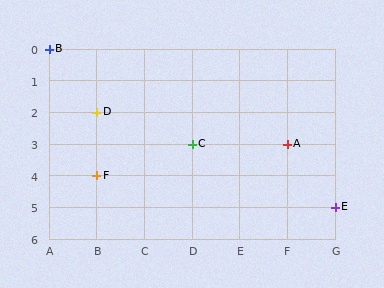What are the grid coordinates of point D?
Point D is at grid coordinates (B, 2).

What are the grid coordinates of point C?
Point C is at grid coordinates (D, 3).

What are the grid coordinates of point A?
Point A is at grid coordinates (F, 3).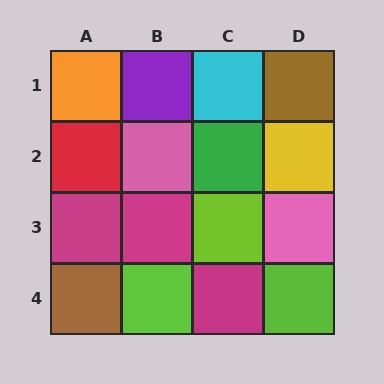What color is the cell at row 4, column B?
Lime.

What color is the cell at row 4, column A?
Brown.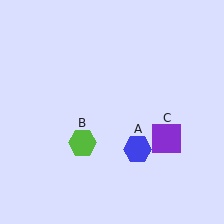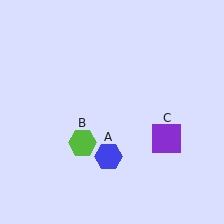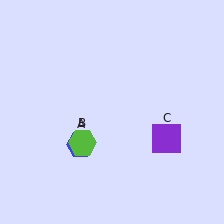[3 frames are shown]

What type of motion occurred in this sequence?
The blue hexagon (object A) rotated clockwise around the center of the scene.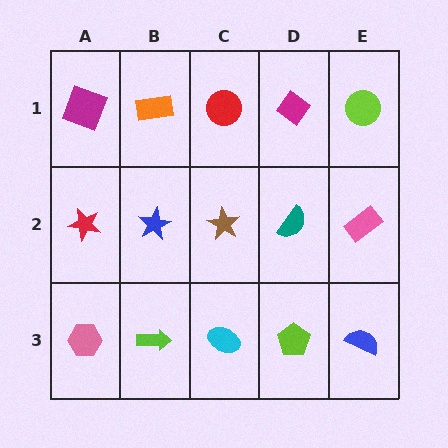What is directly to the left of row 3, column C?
A lime arrow.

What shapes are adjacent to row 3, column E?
A pink rectangle (row 2, column E), a lime pentagon (row 3, column D).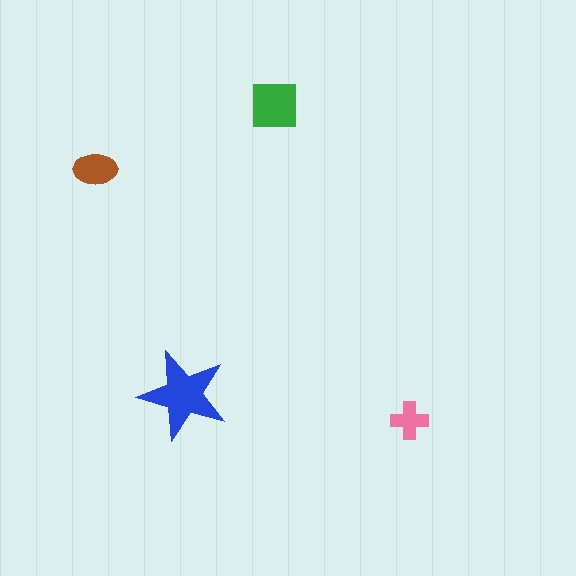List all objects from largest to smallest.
The blue star, the green square, the brown ellipse, the pink cross.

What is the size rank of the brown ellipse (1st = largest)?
3rd.